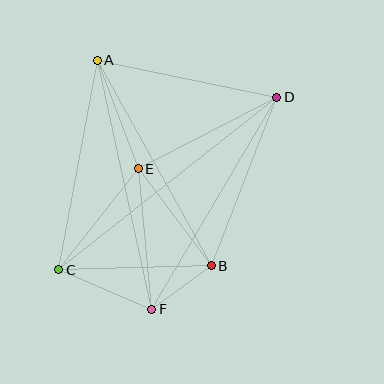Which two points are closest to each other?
Points B and F are closest to each other.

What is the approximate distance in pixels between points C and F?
The distance between C and F is approximately 101 pixels.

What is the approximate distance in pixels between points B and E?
The distance between B and E is approximately 121 pixels.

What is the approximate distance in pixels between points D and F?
The distance between D and F is approximately 246 pixels.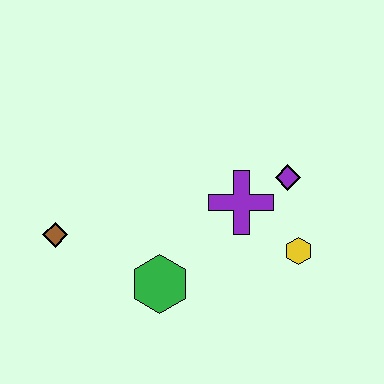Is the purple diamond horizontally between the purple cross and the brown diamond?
No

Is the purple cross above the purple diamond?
No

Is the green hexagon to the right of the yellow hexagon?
No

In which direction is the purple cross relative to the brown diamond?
The purple cross is to the right of the brown diamond.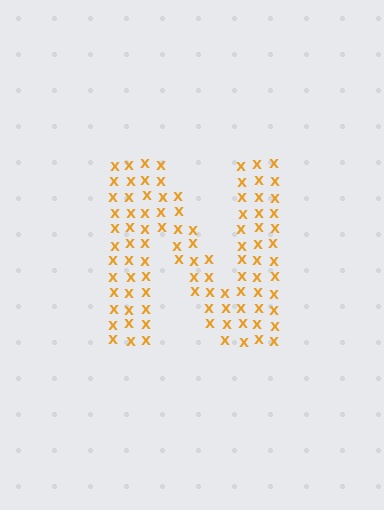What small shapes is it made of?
It is made of small letter X's.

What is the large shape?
The large shape is the letter N.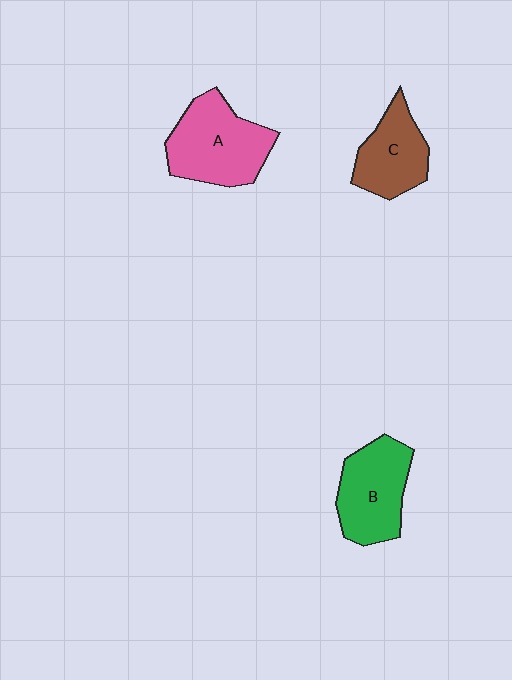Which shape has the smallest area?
Shape C (brown).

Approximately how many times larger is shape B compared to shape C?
Approximately 1.2 times.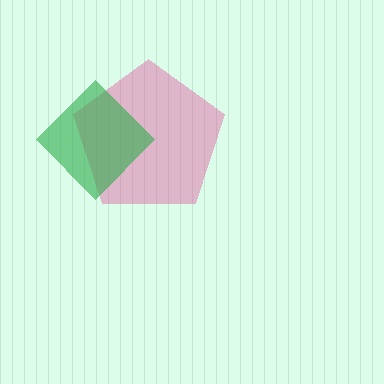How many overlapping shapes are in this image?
There are 2 overlapping shapes in the image.